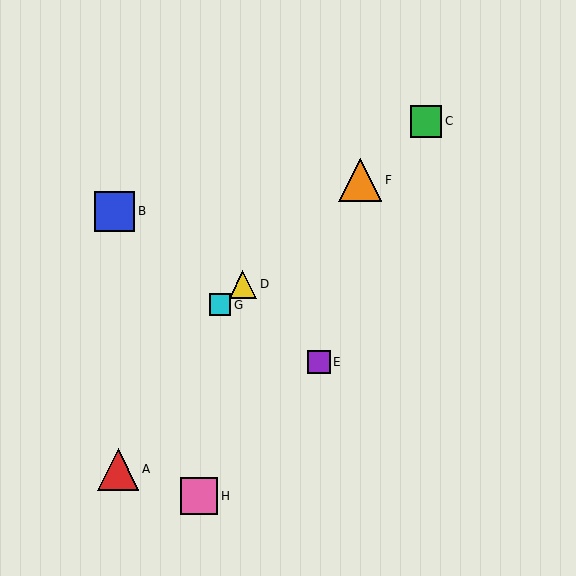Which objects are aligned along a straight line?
Objects C, D, F, G are aligned along a straight line.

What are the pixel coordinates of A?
Object A is at (118, 469).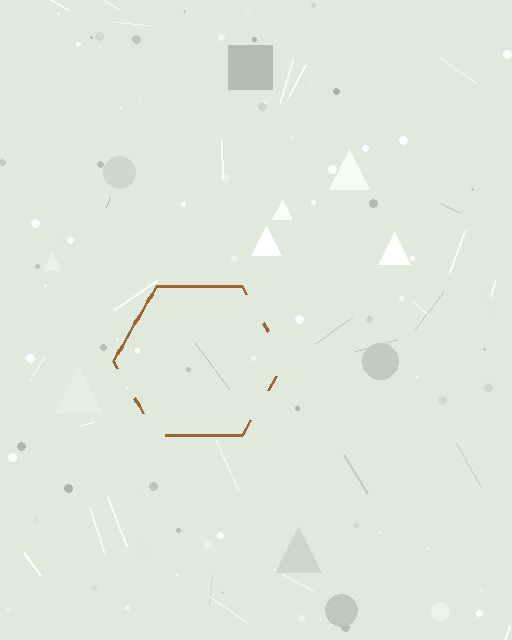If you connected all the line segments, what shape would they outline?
They would outline a hexagon.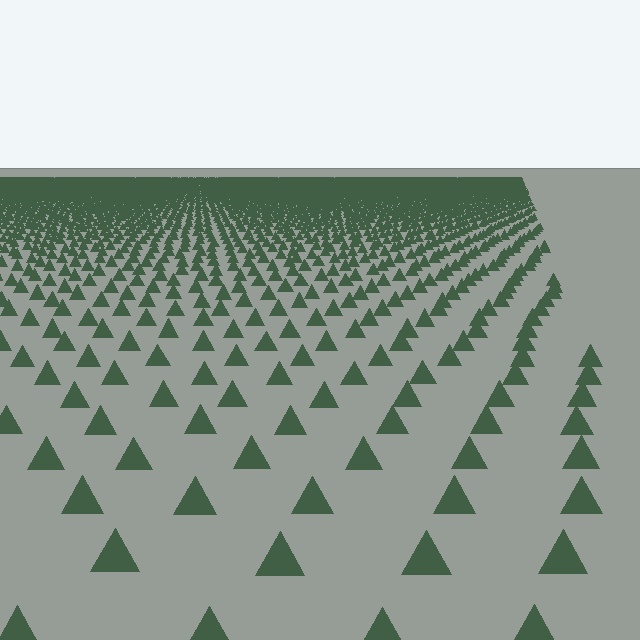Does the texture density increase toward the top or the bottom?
Density increases toward the top.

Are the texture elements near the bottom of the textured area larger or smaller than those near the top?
Larger. Near the bottom, elements are closer to the viewer and appear at a bigger on-screen size.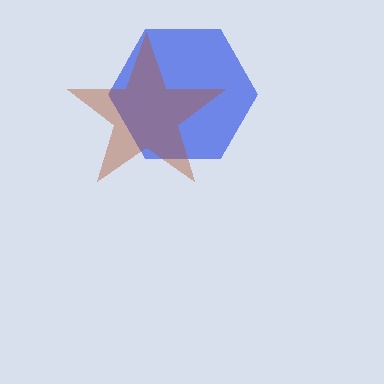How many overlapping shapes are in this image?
There are 2 overlapping shapes in the image.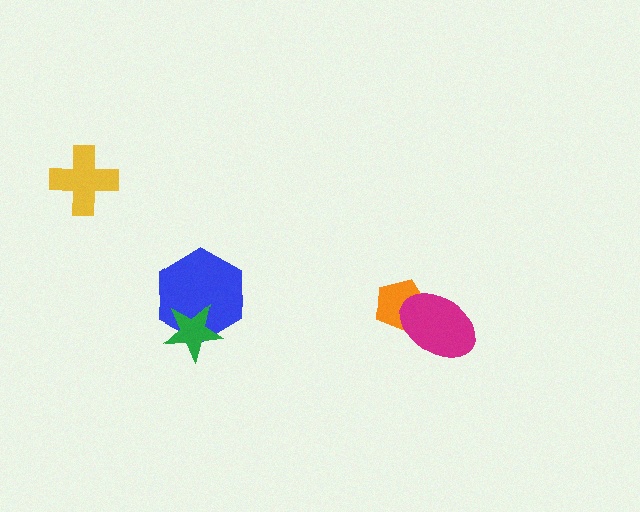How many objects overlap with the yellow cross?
0 objects overlap with the yellow cross.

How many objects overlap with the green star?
1 object overlaps with the green star.